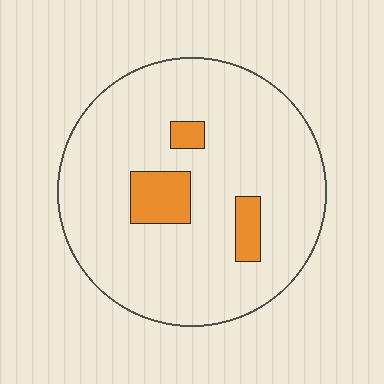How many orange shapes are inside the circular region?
3.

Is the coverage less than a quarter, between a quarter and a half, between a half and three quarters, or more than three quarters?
Less than a quarter.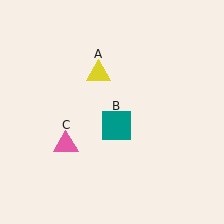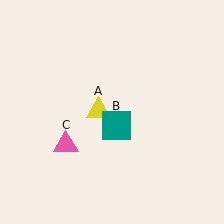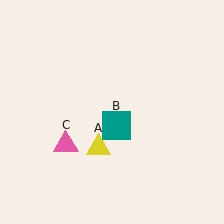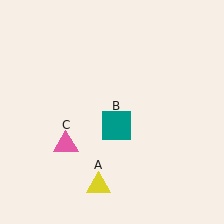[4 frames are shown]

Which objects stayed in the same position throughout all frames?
Teal square (object B) and pink triangle (object C) remained stationary.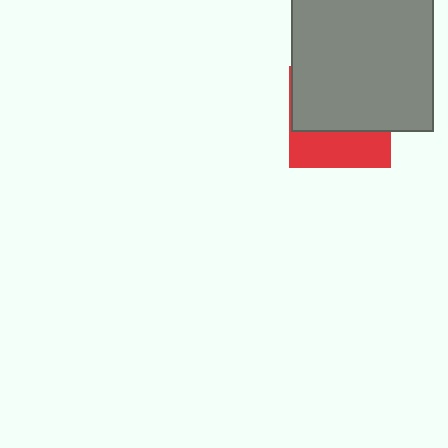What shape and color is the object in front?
The object in front is a gray square.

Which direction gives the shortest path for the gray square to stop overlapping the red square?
Moving up gives the shortest separation.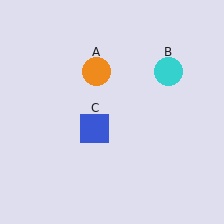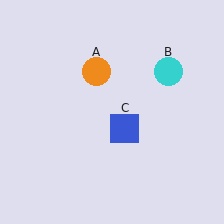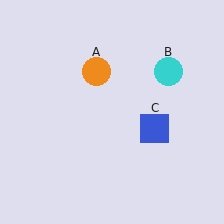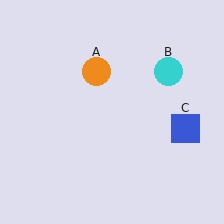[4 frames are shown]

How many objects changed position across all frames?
1 object changed position: blue square (object C).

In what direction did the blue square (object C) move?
The blue square (object C) moved right.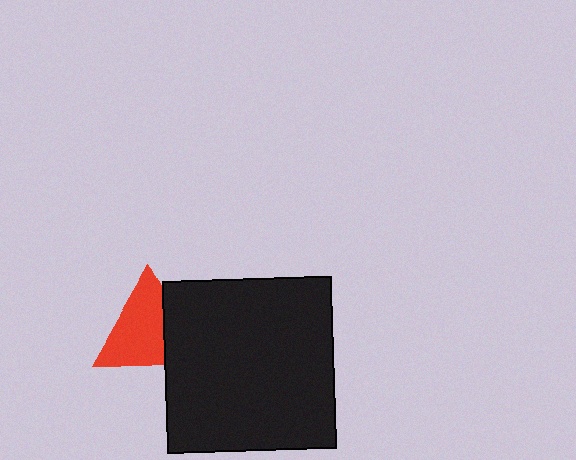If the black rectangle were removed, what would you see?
You would see the complete red triangle.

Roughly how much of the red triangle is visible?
Most of it is visible (roughly 69%).